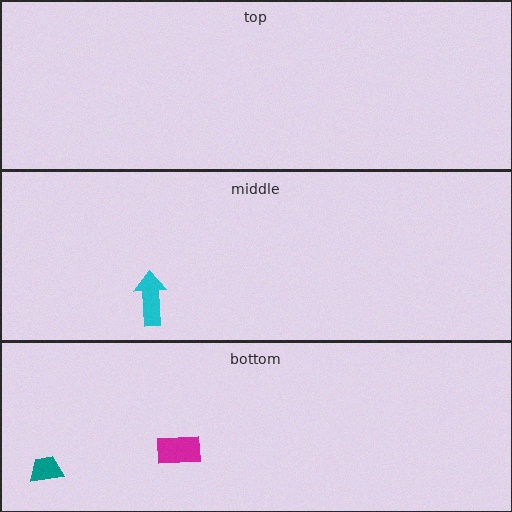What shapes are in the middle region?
The cyan arrow.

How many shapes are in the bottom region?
2.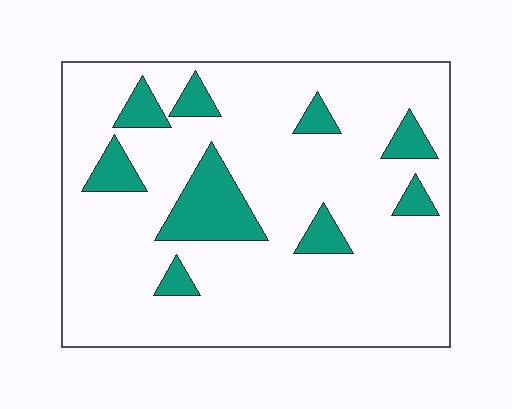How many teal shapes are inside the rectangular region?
9.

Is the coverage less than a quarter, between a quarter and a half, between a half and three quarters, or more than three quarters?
Less than a quarter.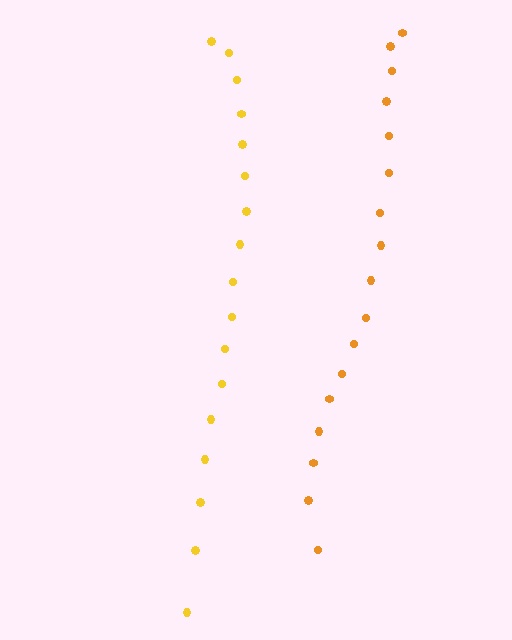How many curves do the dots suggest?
There are 2 distinct paths.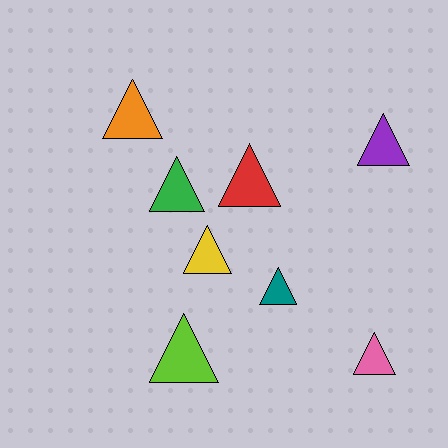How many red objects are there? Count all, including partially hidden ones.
There is 1 red object.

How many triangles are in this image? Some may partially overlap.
There are 8 triangles.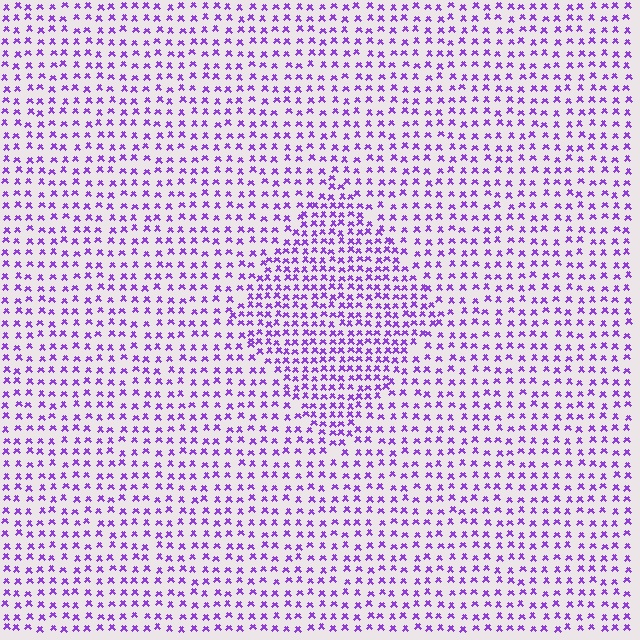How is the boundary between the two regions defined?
The boundary is defined by a change in element density (approximately 1.7x ratio). All elements are the same color, size, and shape.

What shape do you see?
I see a diamond.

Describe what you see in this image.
The image contains small purple elements arranged at two different densities. A diamond-shaped region is visible where the elements are more densely packed than the surrounding area.